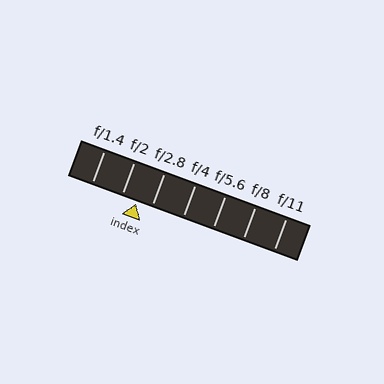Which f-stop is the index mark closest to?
The index mark is closest to f/2.8.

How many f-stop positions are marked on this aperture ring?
There are 7 f-stop positions marked.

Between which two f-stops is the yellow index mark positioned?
The index mark is between f/2 and f/2.8.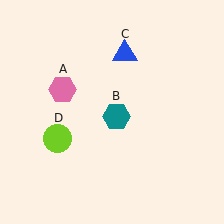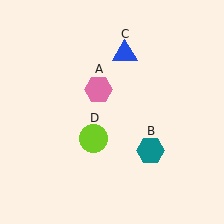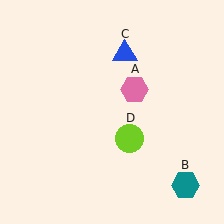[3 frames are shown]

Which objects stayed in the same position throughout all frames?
Blue triangle (object C) remained stationary.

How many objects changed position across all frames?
3 objects changed position: pink hexagon (object A), teal hexagon (object B), lime circle (object D).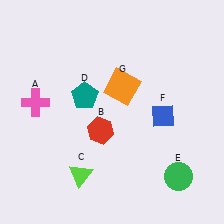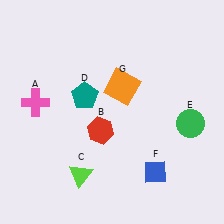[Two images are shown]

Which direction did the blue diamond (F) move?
The blue diamond (F) moved down.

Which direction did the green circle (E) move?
The green circle (E) moved up.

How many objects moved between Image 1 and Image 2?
2 objects moved between the two images.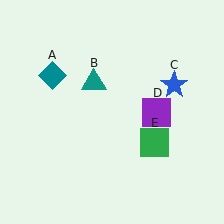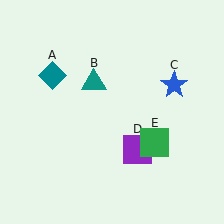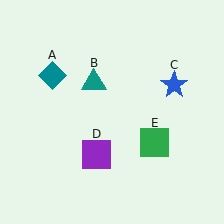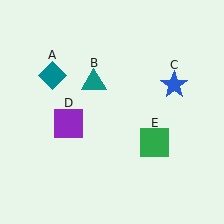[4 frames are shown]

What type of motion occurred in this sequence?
The purple square (object D) rotated clockwise around the center of the scene.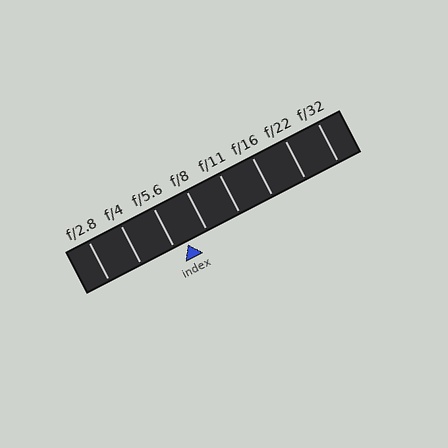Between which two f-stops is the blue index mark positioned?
The index mark is between f/5.6 and f/8.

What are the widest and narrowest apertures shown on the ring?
The widest aperture shown is f/2.8 and the narrowest is f/32.